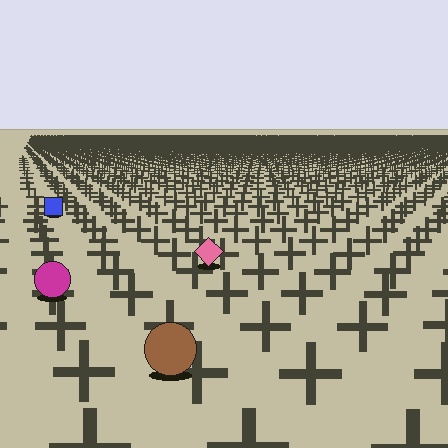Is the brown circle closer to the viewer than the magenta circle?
Yes. The brown circle is closer — you can tell from the texture gradient: the ground texture is coarser near it.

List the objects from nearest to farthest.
From nearest to farthest: the brown circle, the magenta circle, the pink diamond, the blue square.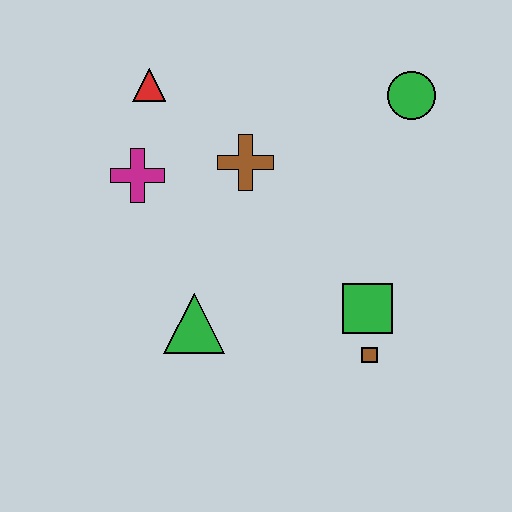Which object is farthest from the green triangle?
The green circle is farthest from the green triangle.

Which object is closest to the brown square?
The green square is closest to the brown square.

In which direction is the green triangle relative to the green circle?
The green triangle is below the green circle.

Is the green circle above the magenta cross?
Yes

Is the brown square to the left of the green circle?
Yes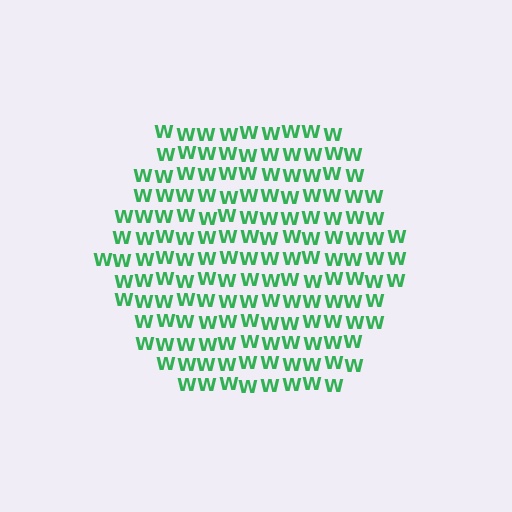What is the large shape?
The large shape is a hexagon.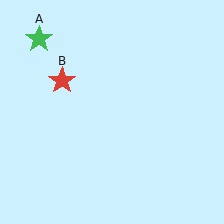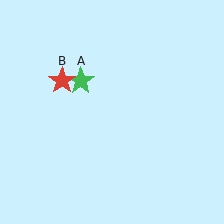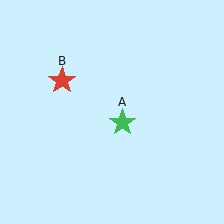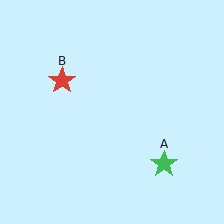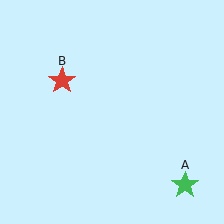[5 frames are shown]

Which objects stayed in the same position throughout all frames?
Red star (object B) remained stationary.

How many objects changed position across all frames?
1 object changed position: green star (object A).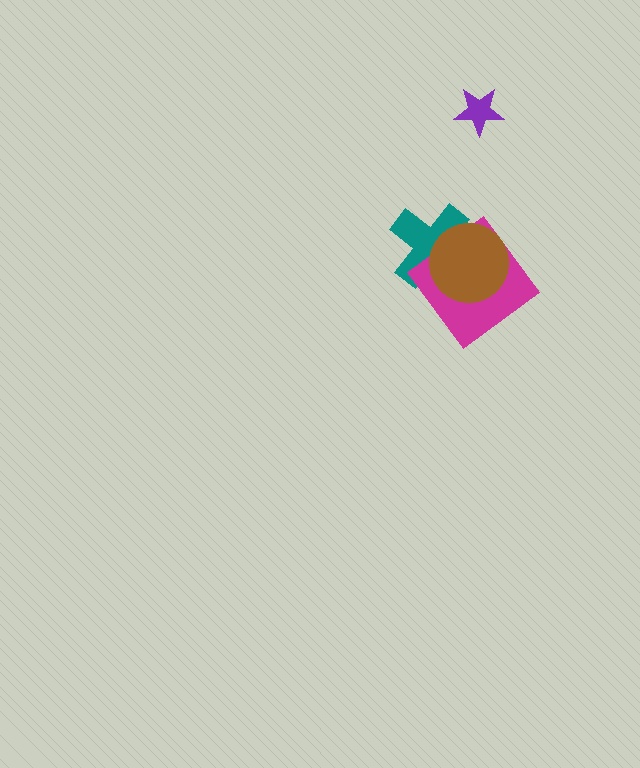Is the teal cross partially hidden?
Yes, it is partially covered by another shape.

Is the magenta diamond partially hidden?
Yes, it is partially covered by another shape.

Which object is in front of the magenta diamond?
The brown circle is in front of the magenta diamond.